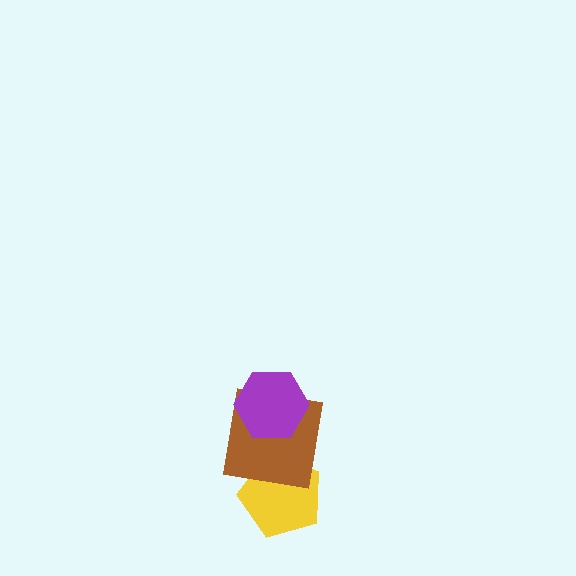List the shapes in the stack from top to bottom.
From top to bottom: the purple hexagon, the brown square, the yellow pentagon.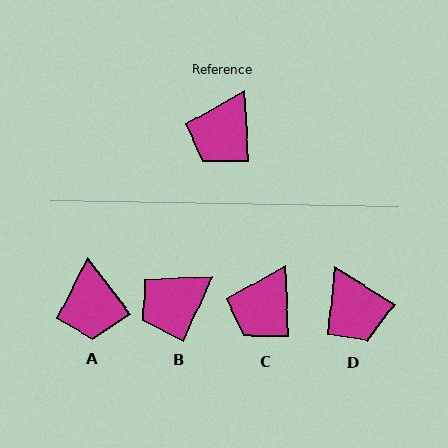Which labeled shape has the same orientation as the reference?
C.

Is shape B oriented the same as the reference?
No, it is off by about 27 degrees.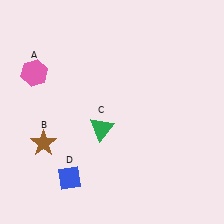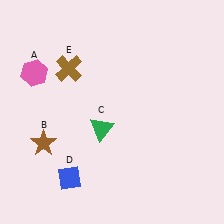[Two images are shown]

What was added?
A brown cross (E) was added in Image 2.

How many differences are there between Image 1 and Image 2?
There is 1 difference between the two images.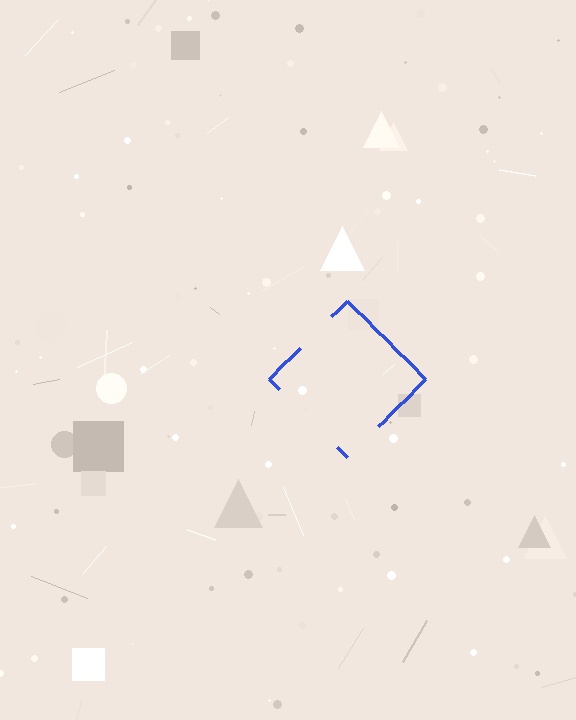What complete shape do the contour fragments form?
The contour fragments form a diamond.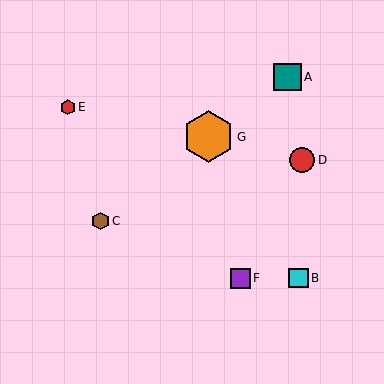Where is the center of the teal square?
The center of the teal square is at (287, 77).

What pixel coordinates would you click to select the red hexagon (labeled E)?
Click at (68, 107) to select the red hexagon E.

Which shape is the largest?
The orange hexagon (labeled G) is the largest.